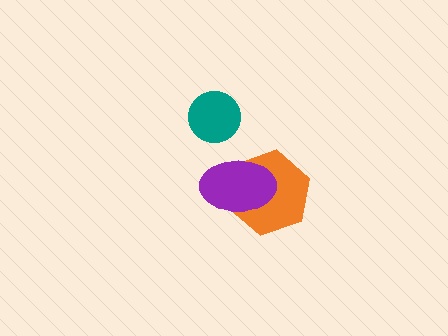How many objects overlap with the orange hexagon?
1 object overlaps with the orange hexagon.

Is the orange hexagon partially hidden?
Yes, it is partially covered by another shape.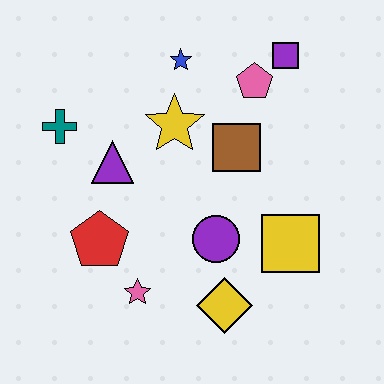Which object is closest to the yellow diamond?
The purple circle is closest to the yellow diamond.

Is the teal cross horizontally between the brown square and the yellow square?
No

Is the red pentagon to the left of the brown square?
Yes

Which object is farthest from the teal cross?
The yellow square is farthest from the teal cross.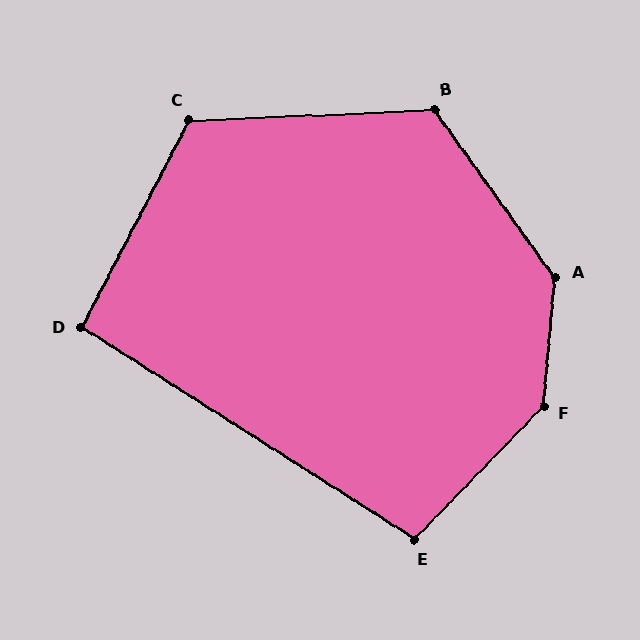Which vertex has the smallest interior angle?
D, at approximately 95 degrees.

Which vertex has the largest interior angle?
F, at approximately 141 degrees.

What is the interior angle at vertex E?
Approximately 101 degrees (obtuse).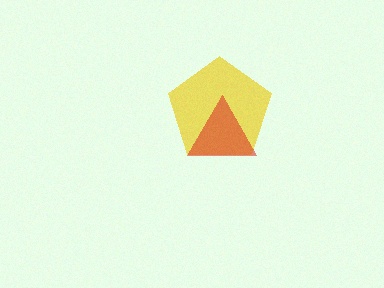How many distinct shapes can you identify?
There are 2 distinct shapes: a yellow pentagon, a red triangle.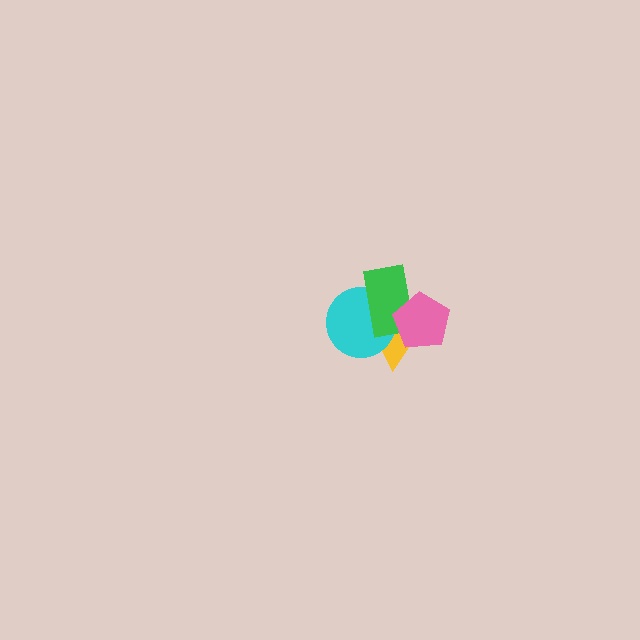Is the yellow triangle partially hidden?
Yes, it is partially covered by another shape.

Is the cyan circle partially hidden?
Yes, it is partially covered by another shape.